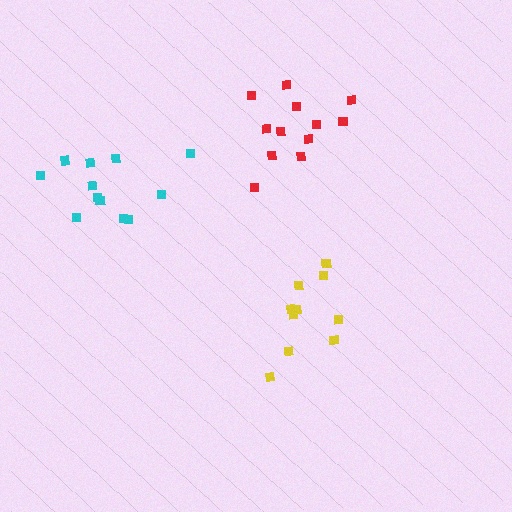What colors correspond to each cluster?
The clusters are colored: yellow, red, cyan.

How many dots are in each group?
Group 1: 10 dots, Group 2: 12 dots, Group 3: 12 dots (34 total).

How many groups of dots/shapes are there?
There are 3 groups.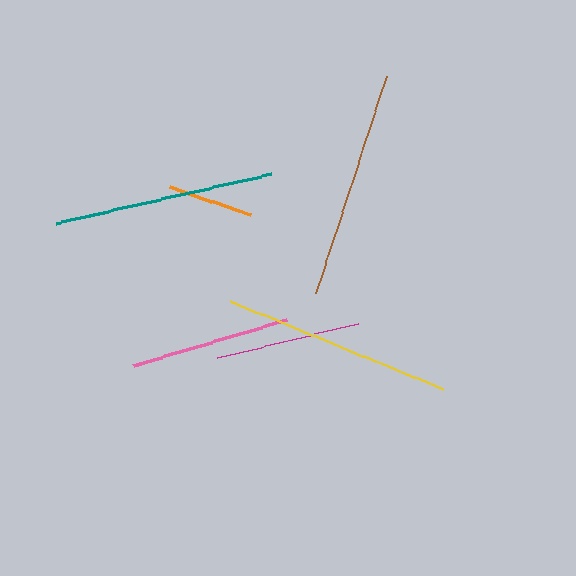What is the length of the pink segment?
The pink segment is approximately 161 pixels long.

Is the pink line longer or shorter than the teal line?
The teal line is longer than the pink line.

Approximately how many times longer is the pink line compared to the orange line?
The pink line is approximately 1.9 times the length of the orange line.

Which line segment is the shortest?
The orange line is the shortest at approximately 86 pixels.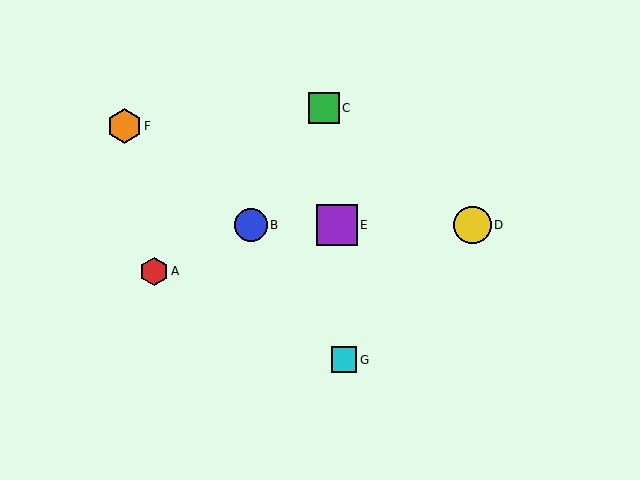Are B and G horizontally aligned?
No, B is at y≈225 and G is at y≈360.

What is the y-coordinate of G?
Object G is at y≈360.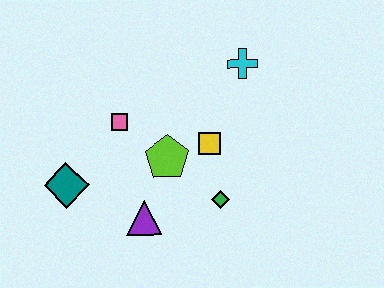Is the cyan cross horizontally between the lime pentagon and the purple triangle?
No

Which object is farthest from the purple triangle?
The cyan cross is farthest from the purple triangle.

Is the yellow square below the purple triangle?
No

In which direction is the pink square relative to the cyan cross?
The pink square is to the left of the cyan cross.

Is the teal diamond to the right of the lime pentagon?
No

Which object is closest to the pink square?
The lime pentagon is closest to the pink square.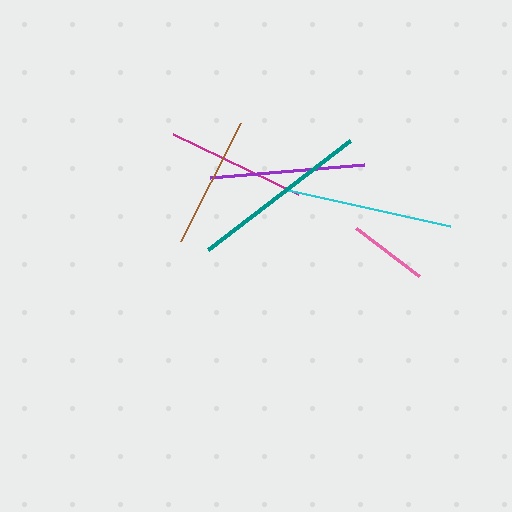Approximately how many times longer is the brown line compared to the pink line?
The brown line is approximately 1.7 times the length of the pink line.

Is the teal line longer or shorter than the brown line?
The teal line is longer than the brown line.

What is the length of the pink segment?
The pink segment is approximately 80 pixels long.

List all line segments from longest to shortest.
From longest to shortest: teal, cyan, purple, magenta, brown, pink.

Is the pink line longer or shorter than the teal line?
The teal line is longer than the pink line.